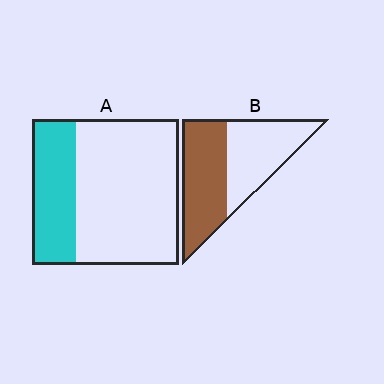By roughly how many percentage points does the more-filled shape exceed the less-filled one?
By roughly 20 percentage points (B over A).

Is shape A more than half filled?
No.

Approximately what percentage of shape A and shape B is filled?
A is approximately 30% and B is approximately 50%.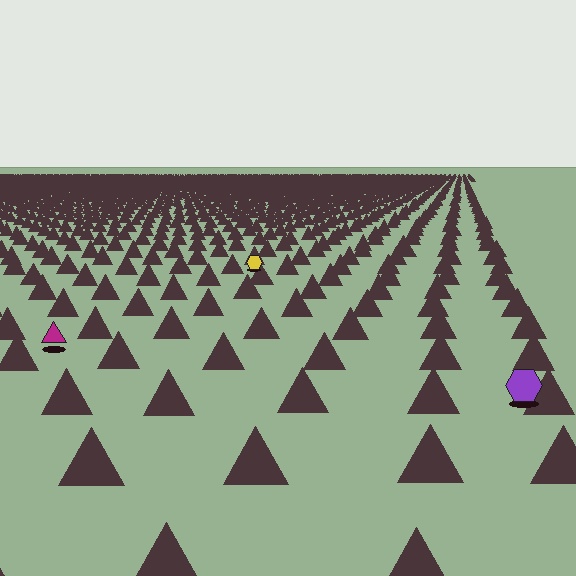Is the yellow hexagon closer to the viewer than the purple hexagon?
No. The purple hexagon is closer — you can tell from the texture gradient: the ground texture is coarser near it.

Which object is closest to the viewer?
The purple hexagon is closest. The texture marks near it are larger and more spread out.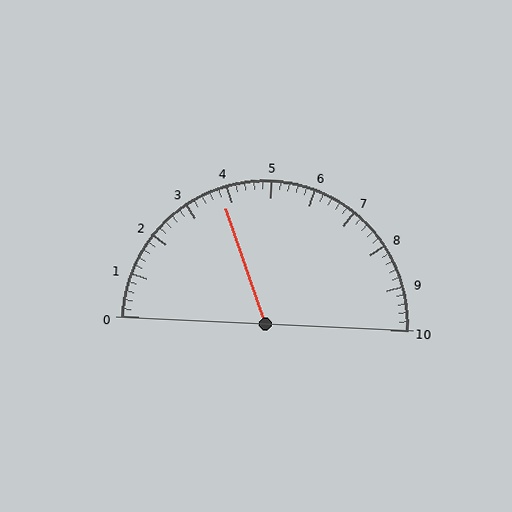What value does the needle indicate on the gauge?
The needle indicates approximately 3.8.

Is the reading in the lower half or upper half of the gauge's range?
The reading is in the lower half of the range (0 to 10).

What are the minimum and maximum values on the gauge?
The gauge ranges from 0 to 10.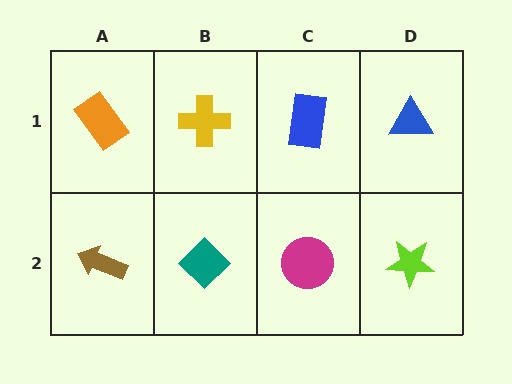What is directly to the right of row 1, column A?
A yellow cross.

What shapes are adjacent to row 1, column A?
A brown arrow (row 2, column A), a yellow cross (row 1, column B).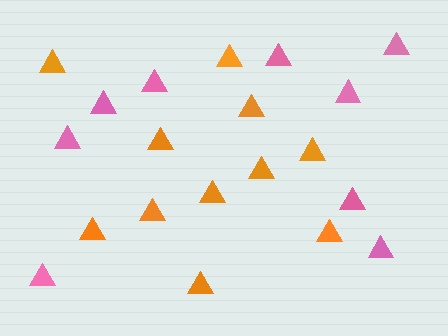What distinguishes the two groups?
There are 2 groups: one group of orange triangles (11) and one group of pink triangles (9).